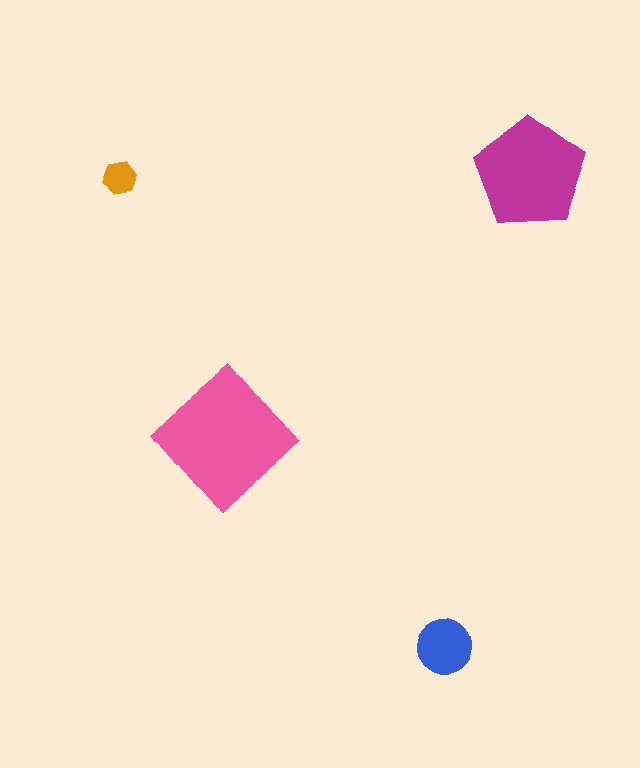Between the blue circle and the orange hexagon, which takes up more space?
The blue circle.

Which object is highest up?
The orange hexagon is topmost.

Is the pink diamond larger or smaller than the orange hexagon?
Larger.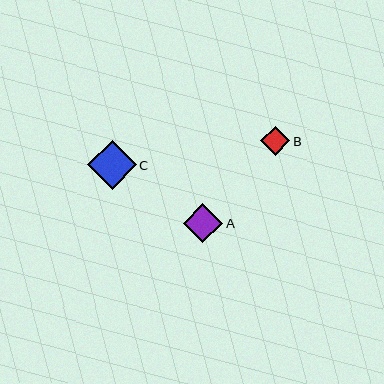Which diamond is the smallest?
Diamond B is the smallest with a size of approximately 29 pixels.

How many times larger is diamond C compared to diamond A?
Diamond C is approximately 1.2 times the size of diamond A.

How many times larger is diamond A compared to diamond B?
Diamond A is approximately 1.3 times the size of diamond B.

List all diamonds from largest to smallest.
From largest to smallest: C, A, B.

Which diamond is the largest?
Diamond C is the largest with a size of approximately 49 pixels.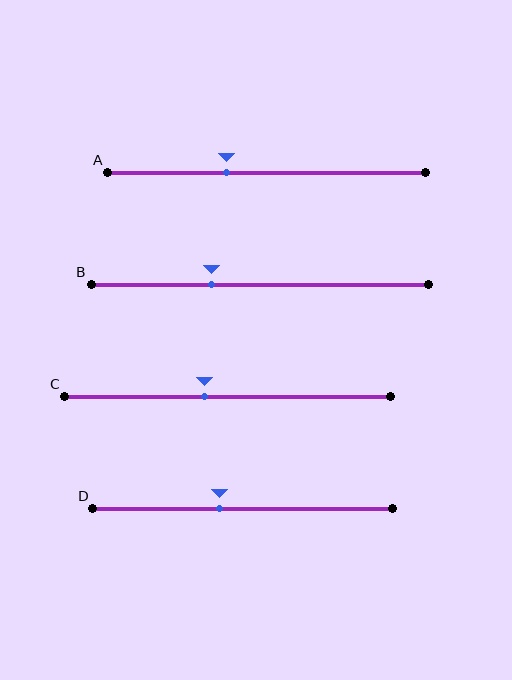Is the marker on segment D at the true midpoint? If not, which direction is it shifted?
No, the marker on segment D is shifted to the left by about 8% of the segment length.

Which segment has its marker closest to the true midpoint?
Segment C has its marker closest to the true midpoint.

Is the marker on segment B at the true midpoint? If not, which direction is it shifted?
No, the marker on segment B is shifted to the left by about 14% of the segment length.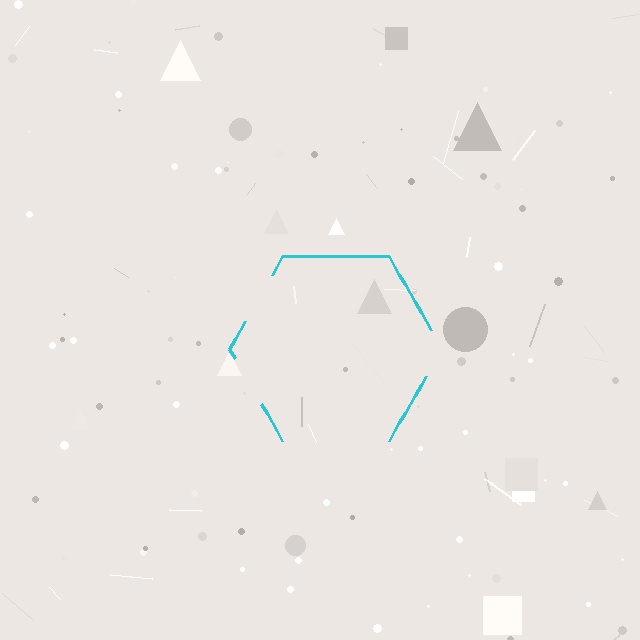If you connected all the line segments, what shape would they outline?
They would outline a hexagon.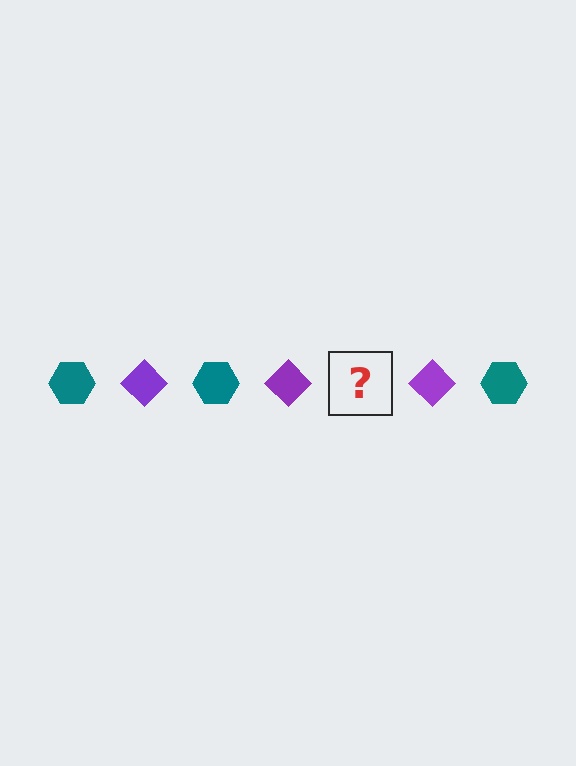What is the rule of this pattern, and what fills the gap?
The rule is that the pattern alternates between teal hexagon and purple diamond. The gap should be filled with a teal hexagon.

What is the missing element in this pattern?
The missing element is a teal hexagon.